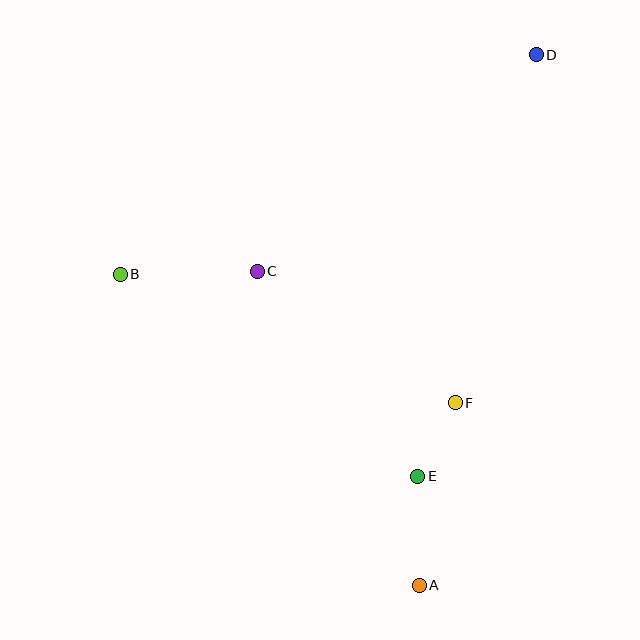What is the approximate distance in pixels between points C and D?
The distance between C and D is approximately 353 pixels.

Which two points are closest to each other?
Points E and F are closest to each other.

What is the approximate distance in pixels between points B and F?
The distance between B and F is approximately 359 pixels.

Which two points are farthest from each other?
Points A and D are farthest from each other.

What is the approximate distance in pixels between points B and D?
The distance between B and D is approximately 471 pixels.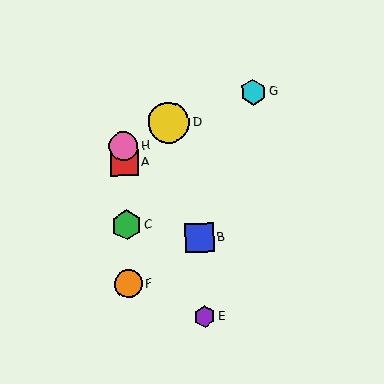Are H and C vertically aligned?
Yes, both are at x≈124.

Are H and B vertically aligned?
No, H is at x≈124 and B is at x≈199.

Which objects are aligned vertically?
Objects A, C, F, H are aligned vertically.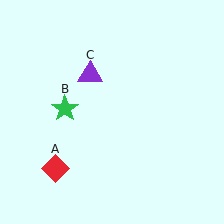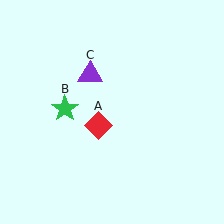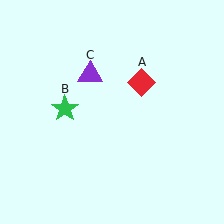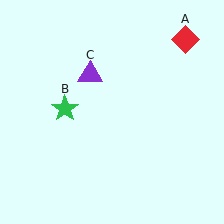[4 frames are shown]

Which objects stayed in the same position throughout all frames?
Green star (object B) and purple triangle (object C) remained stationary.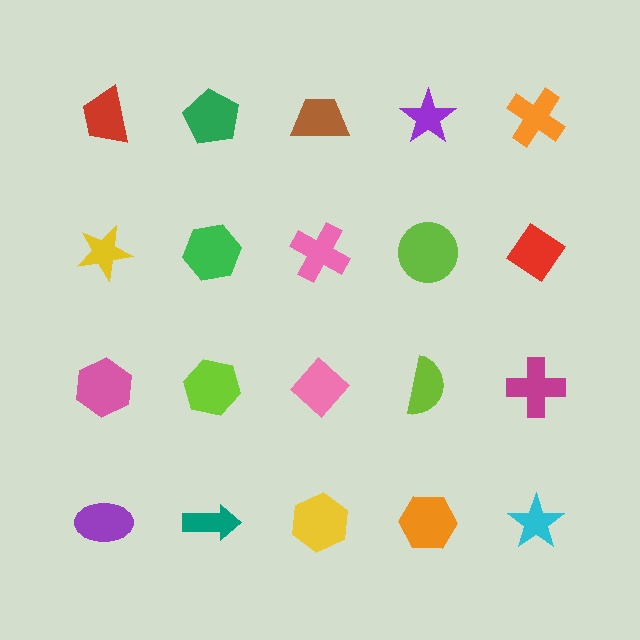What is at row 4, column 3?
A yellow hexagon.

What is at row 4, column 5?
A cyan star.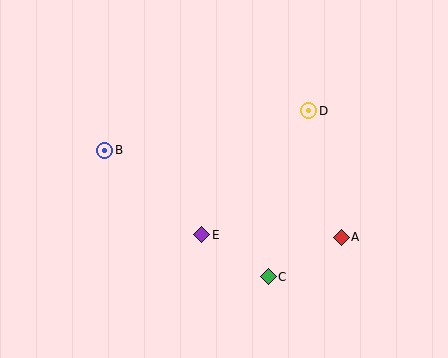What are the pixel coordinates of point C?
Point C is at (268, 277).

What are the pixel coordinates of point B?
Point B is at (105, 150).